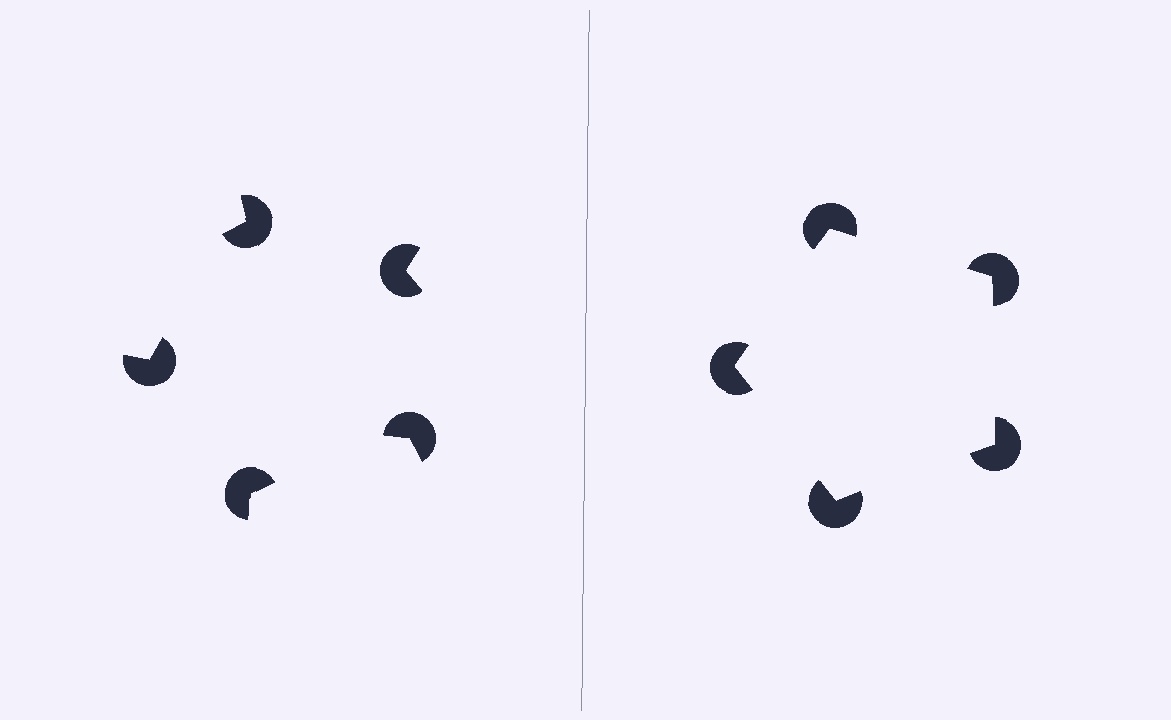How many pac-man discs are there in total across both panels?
10 — 5 on each side.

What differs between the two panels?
The pac-man discs are positioned identically on both sides; only the wedge orientations differ. On the right they align to a pentagon; on the left they are misaligned.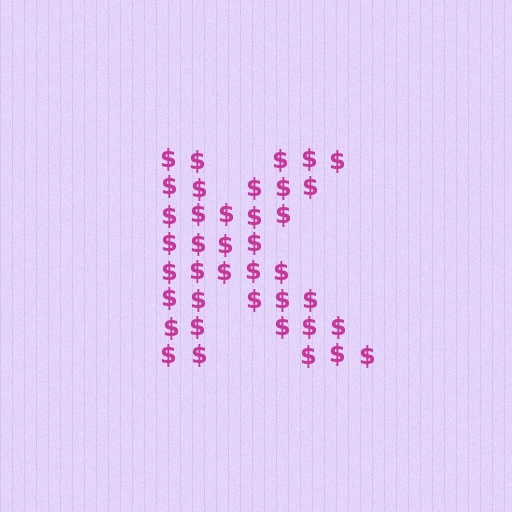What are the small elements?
The small elements are dollar signs.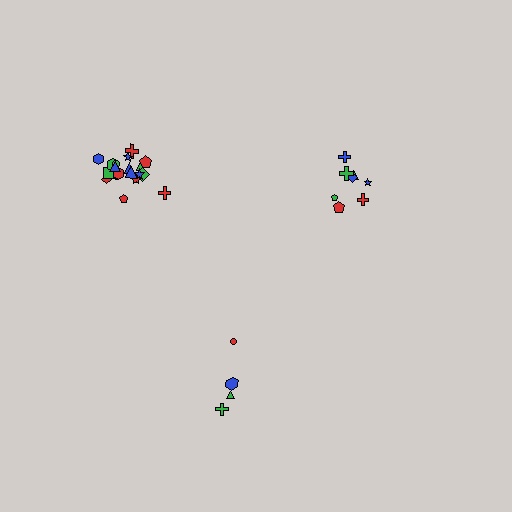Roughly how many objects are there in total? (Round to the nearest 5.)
Roughly 35 objects in total.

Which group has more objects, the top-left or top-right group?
The top-left group.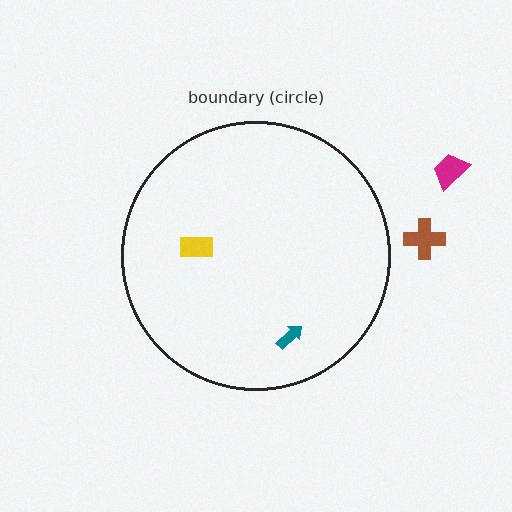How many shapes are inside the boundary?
2 inside, 2 outside.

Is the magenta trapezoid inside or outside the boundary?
Outside.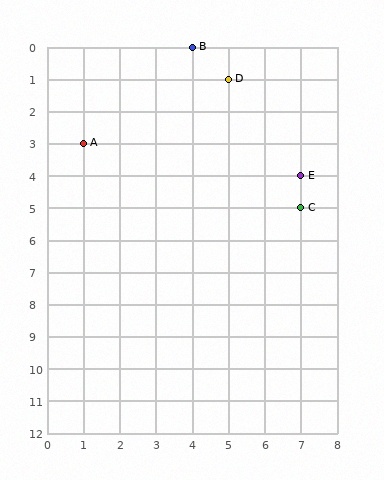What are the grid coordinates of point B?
Point B is at grid coordinates (4, 0).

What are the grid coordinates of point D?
Point D is at grid coordinates (5, 1).